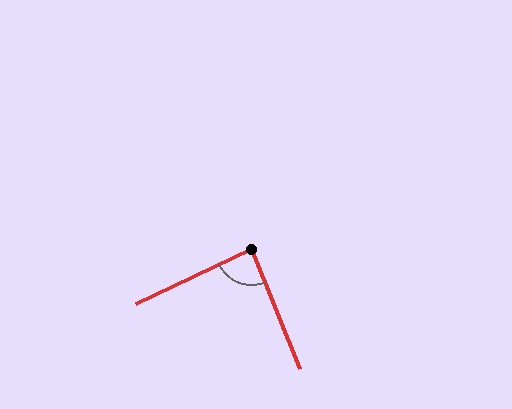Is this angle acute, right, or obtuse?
It is approximately a right angle.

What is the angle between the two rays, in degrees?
Approximately 87 degrees.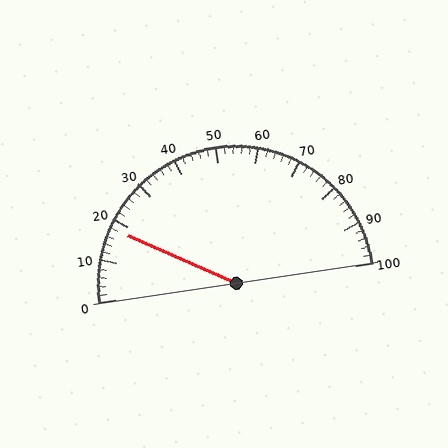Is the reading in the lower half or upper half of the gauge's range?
The reading is in the lower half of the range (0 to 100).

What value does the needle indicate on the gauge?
The needle indicates approximately 18.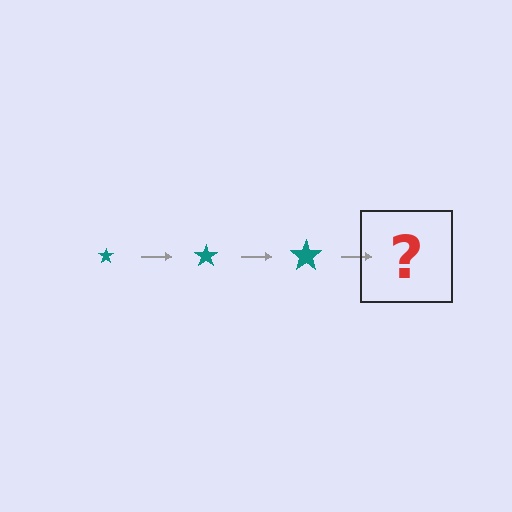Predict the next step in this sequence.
The next step is a teal star, larger than the previous one.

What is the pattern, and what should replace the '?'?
The pattern is that the star gets progressively larger each step. The '?' should be a teal star, larger than the previous one.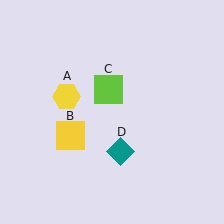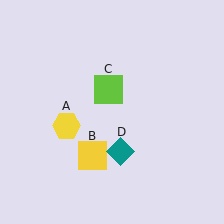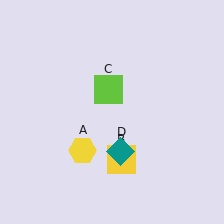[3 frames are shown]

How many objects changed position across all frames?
2 objects changed position: yellow hexagon (object A), yellow square (object B).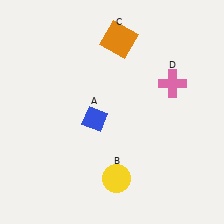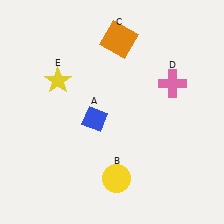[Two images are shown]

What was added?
A yellow star (E) was added in Image 2.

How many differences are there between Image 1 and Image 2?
There is 1 difference between the two images.